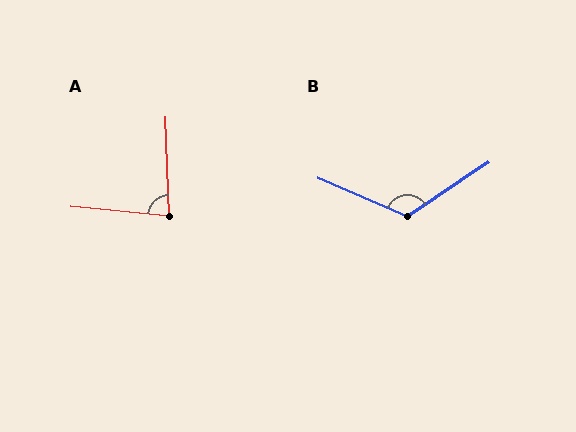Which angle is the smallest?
A, at approximately 82 degrees.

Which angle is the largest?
B, at approximately 123 degrees.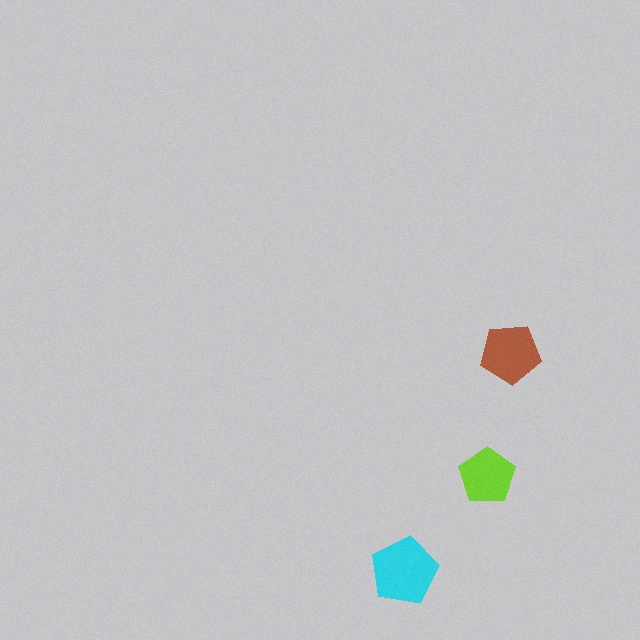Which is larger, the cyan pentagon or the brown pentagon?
The cyan one.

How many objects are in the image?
There are 3 objects in the image.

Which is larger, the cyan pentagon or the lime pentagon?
The cyan one.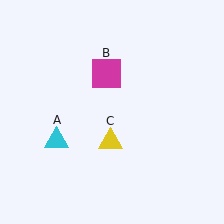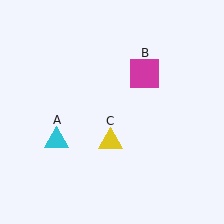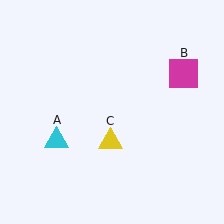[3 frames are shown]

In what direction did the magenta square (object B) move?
The magenta square (object B) moved right.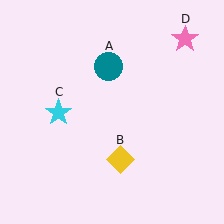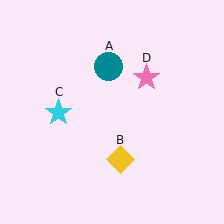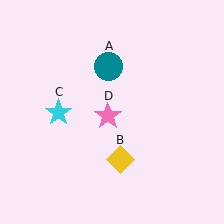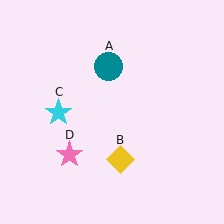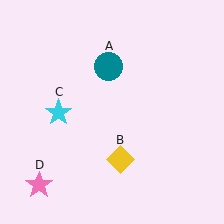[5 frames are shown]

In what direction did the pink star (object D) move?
The pink star (object D) moved down and to the left.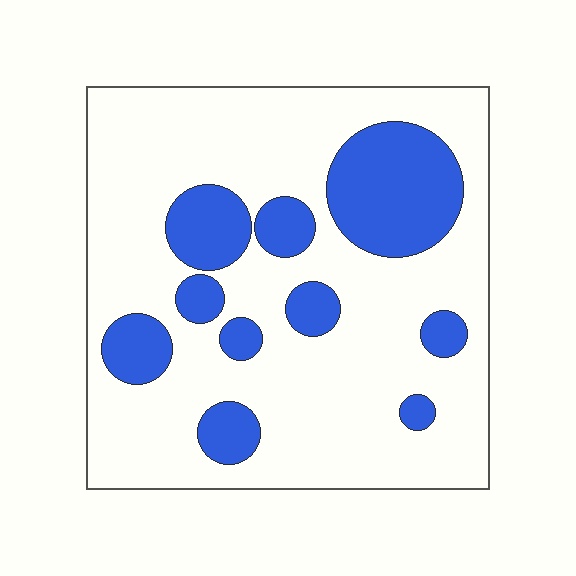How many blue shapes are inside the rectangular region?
10.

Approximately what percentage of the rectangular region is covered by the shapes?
Approximately 25%.